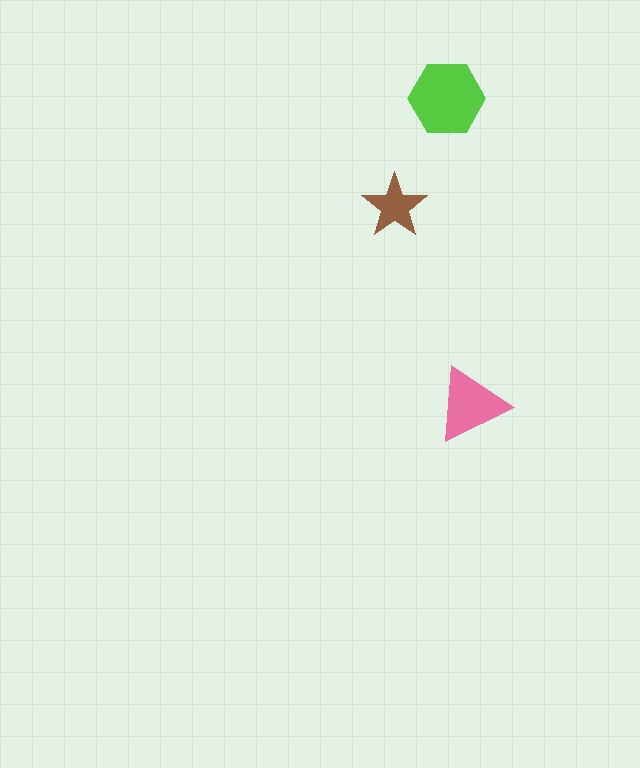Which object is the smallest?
The brown star.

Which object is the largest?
The lime hexagon.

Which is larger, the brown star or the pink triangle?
The pink triangle.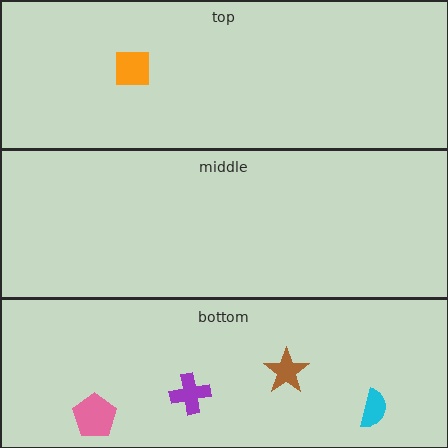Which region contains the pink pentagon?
The bottom region.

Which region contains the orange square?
The top region.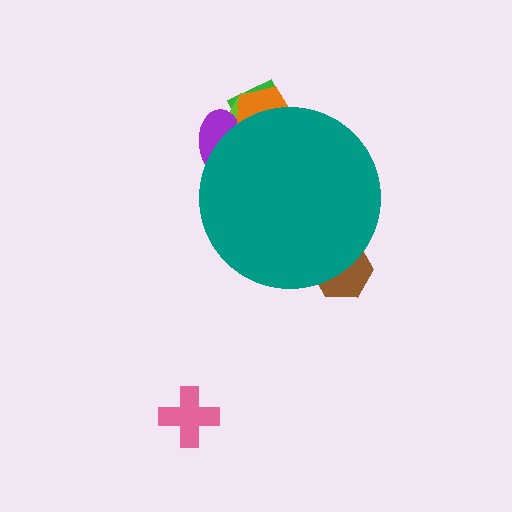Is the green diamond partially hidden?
Yes, the green diamond is partially hidden behind the teal circle.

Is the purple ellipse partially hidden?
Yes, the purple ellipse is partially hidden behind the teal circle.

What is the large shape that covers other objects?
A teal circle.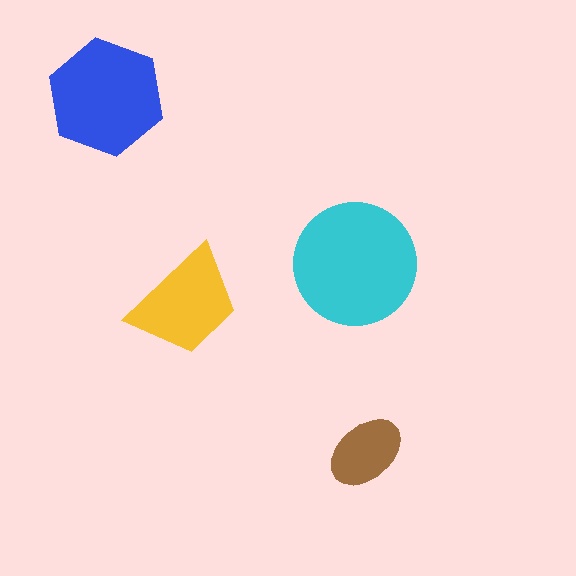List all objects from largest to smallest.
The cyan circle, the blue hexagon, the yellow trapezoid, the brown ellipse.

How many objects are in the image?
There are 4 objects in the image.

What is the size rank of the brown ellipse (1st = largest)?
4th.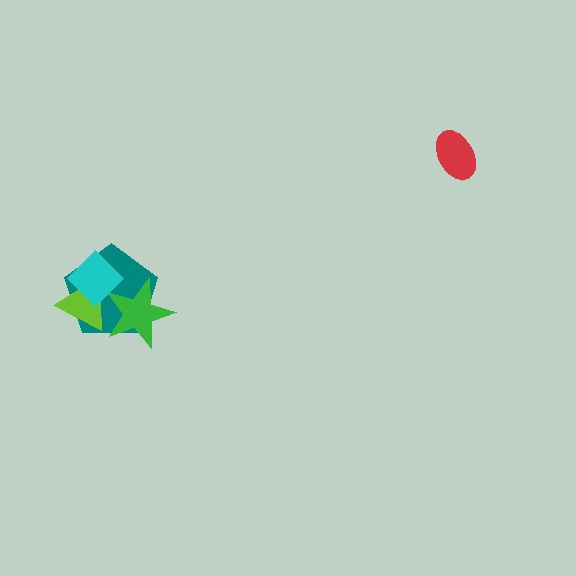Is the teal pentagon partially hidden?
Yes, it is partially covered by another shape.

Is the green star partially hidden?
Yes, it is partially covered by another shape.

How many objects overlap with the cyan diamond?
3 objects overlap with the cyan diamond.